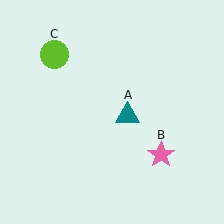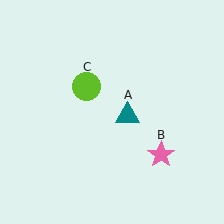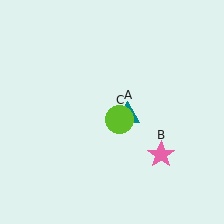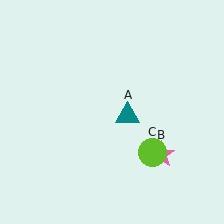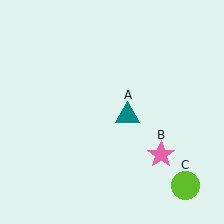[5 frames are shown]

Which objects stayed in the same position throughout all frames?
Teal triangle (object A) and pink star (object B) remained stationary.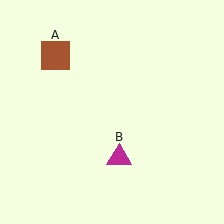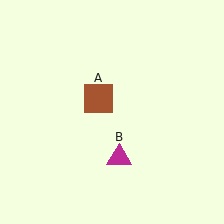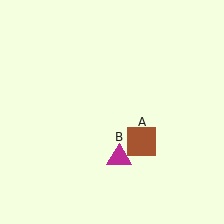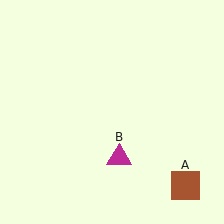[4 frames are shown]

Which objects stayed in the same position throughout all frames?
Magenta triangle (object B) remained stationary.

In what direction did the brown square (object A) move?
The brown square (object A) moved down and to the right.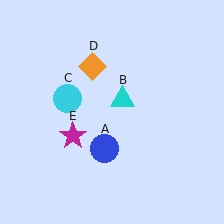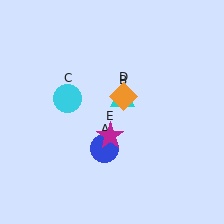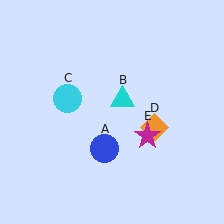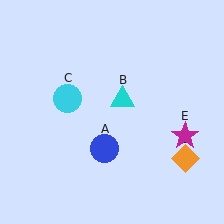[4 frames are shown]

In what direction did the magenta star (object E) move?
The magenta star (object E) moved right.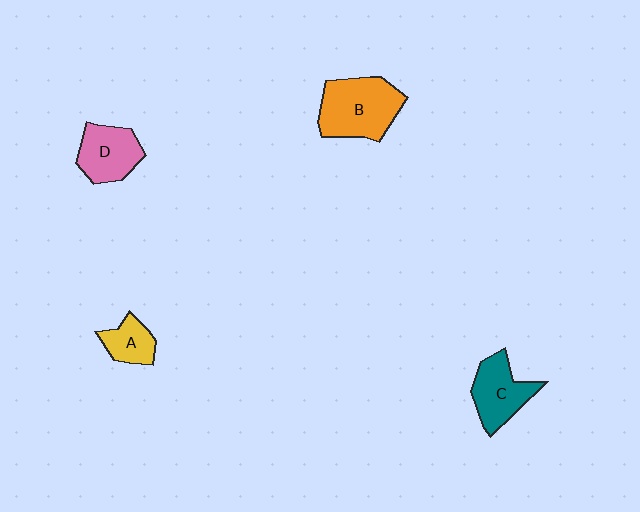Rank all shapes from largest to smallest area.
From largest to smallest: B (orange), C (teal), D (pink), A (yellow).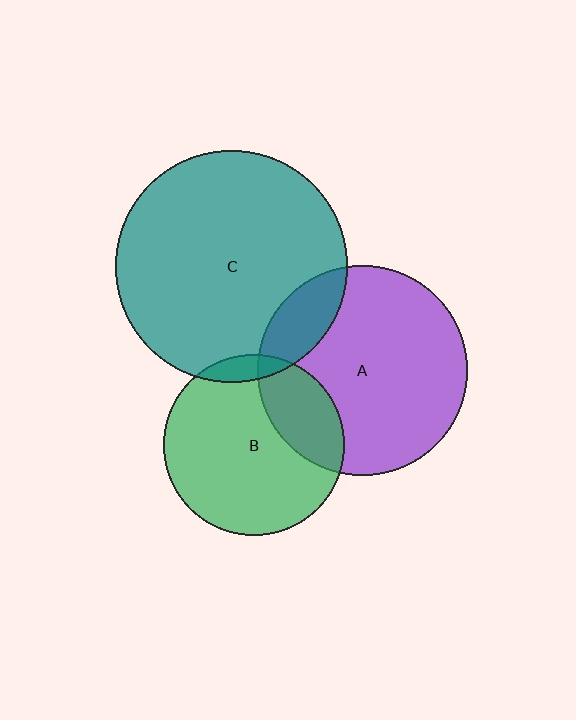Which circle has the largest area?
Circle C (teal).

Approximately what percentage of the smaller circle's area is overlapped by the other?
Approximately 15%.